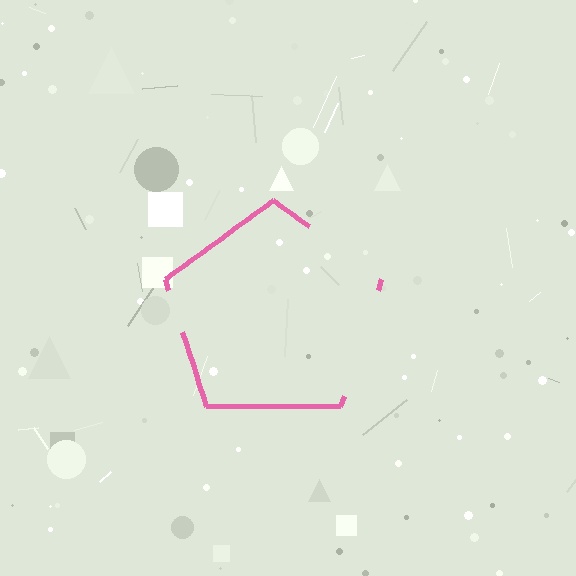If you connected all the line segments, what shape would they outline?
They would outline a pentagon.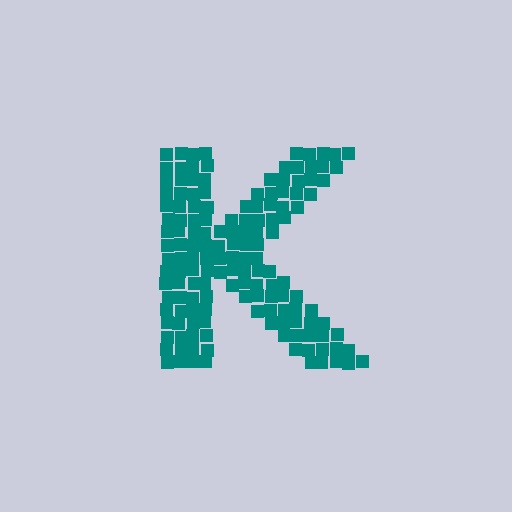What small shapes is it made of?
It is made of small squares.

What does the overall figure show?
The overall figure shows the letter K.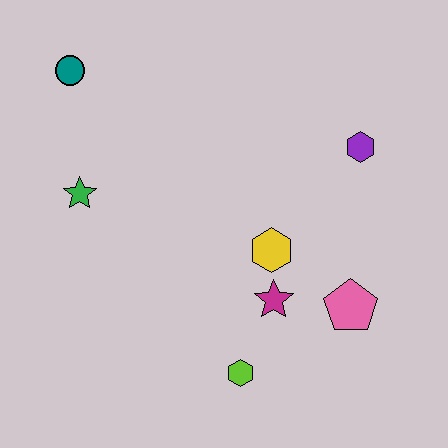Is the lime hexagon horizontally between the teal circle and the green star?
No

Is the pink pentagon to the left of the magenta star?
No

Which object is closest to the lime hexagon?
The magenta star is closest to the lime hexagon.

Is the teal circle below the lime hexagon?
No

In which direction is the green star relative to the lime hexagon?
The green star is above the lime hexagon.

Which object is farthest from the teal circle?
The pink pentagon is farthest from the teal circle.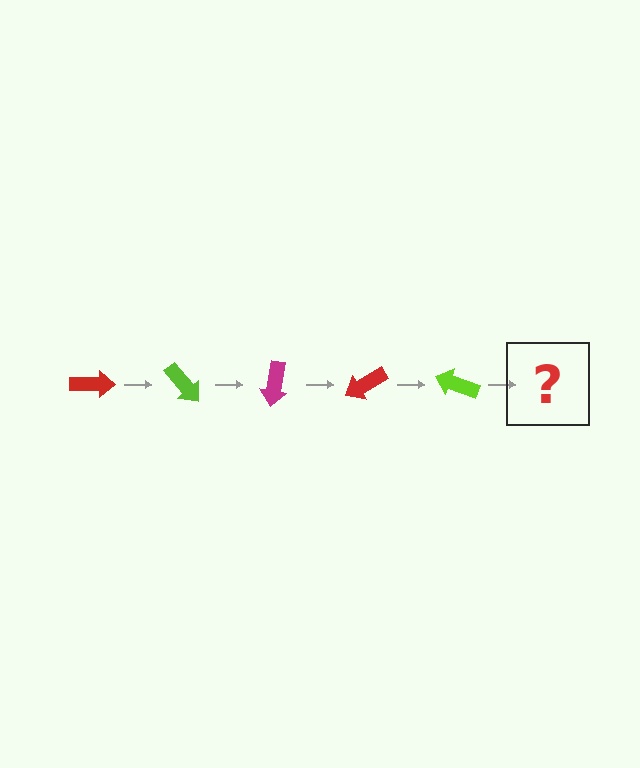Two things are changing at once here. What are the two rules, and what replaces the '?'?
The two rules are that it rotates 50 degrees each step and the color cycles through red, lime, and magenta. The '?' should be a magenta arrow, rotated 250 degrees from the start.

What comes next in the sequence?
The next element should be a magenta arrow, rotated 250 degrees from the start.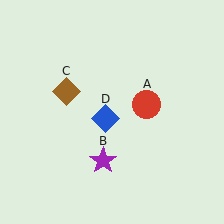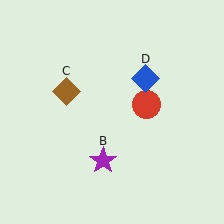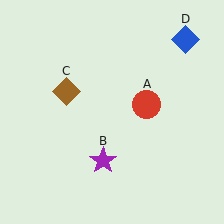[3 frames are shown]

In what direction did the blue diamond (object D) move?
The blue diamond (object D) moved up and to the right.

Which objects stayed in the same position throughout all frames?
Red circle (object A) and purple star (object B) and brown diamond (object C) remained stationary.